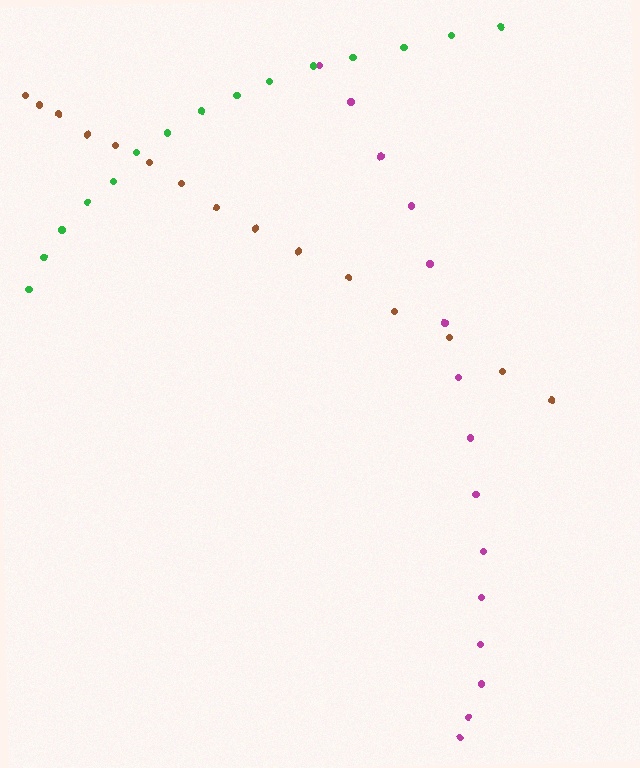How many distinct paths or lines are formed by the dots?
There are 3 distinct paths.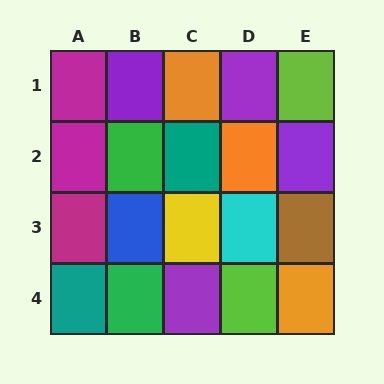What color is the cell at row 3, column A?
Magenta.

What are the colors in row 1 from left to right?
Magenta, purple, orange, purple, lime.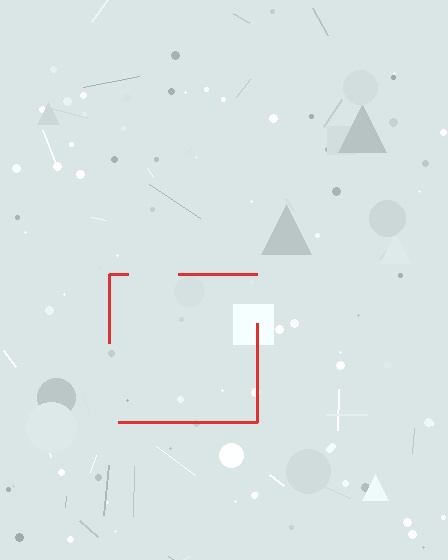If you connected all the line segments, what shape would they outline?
They would outline a square.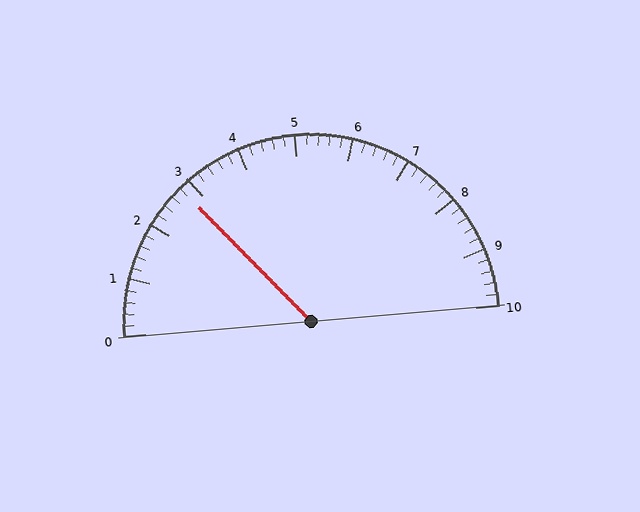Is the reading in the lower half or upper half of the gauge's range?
The reading is in the lower half of the range (0 to 10).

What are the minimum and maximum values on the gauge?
The gauge ranges from 0 to 10.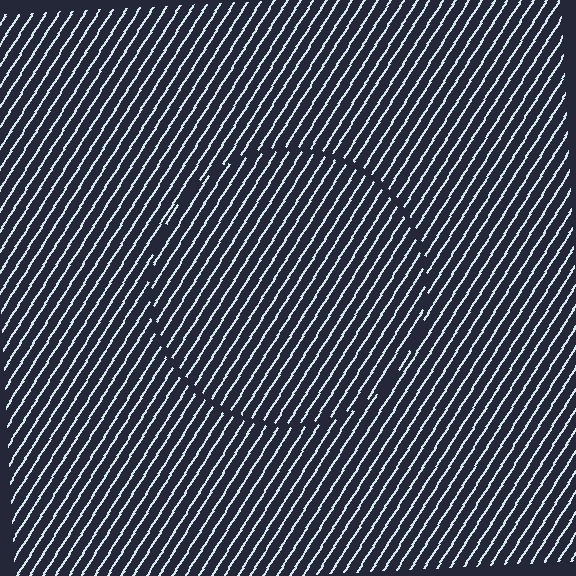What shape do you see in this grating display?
An illusory circle. The interior of the shape contains the same grating, shifted by half a period — the contour is defined by the phase discontinuity where line-ends from the inner and outer gratings abut.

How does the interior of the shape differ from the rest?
The interior of the shape contains the same grating, shifted by half a period — the contour is defined by the phase discontinuity where line-ends from the inner and outer gratings abut.